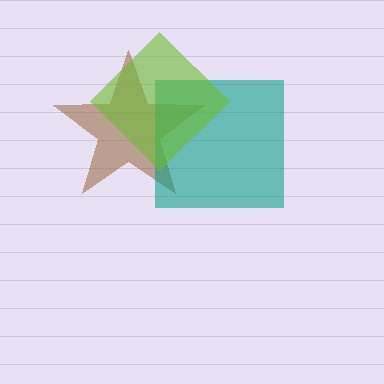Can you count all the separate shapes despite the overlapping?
Yes, there are 3 separate shapes.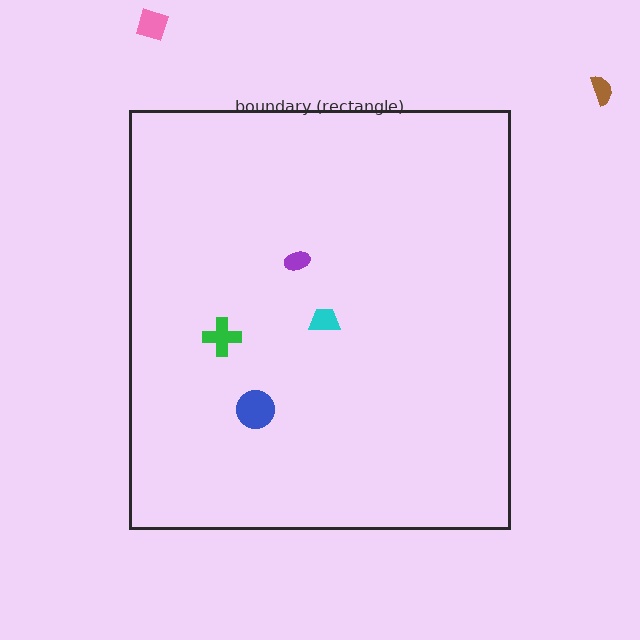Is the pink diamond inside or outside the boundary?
Outside.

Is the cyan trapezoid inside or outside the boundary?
Inside.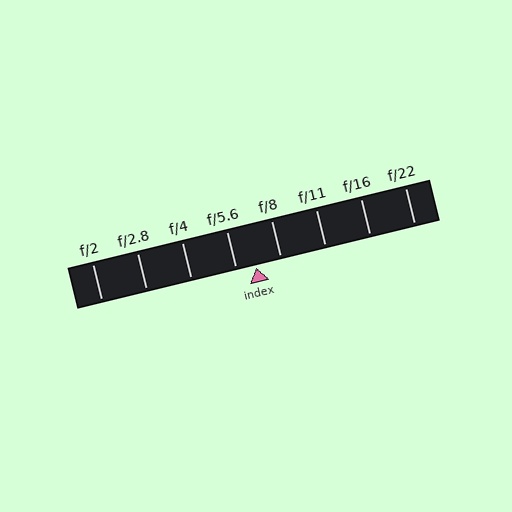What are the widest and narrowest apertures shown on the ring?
The widest aperture shown is f/2 and the narrowest is f/22.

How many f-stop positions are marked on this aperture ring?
There are 8 f-stop positions marked.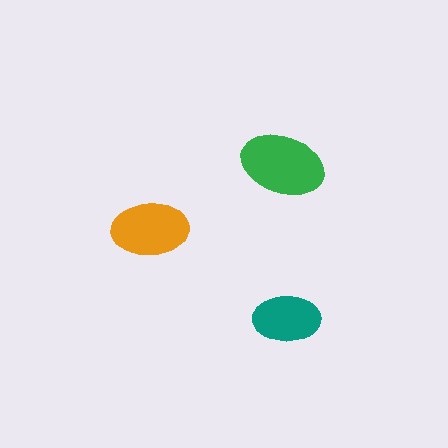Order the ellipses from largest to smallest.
the green one, the orange one, the teal one.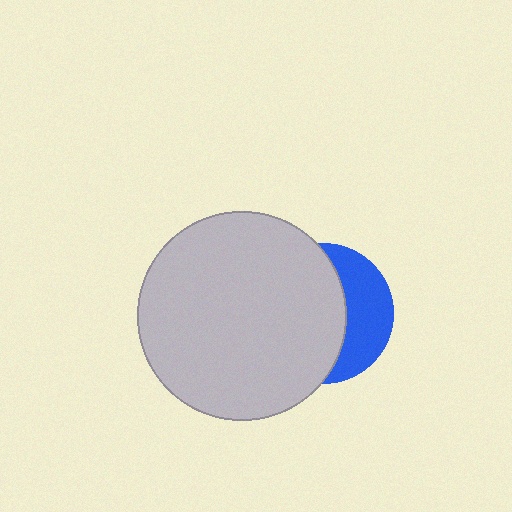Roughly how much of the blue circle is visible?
A small part of it is visible (roughly 36%).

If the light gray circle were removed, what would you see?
You would see the complete blue circle.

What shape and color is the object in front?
The object in front is a light gray circle.